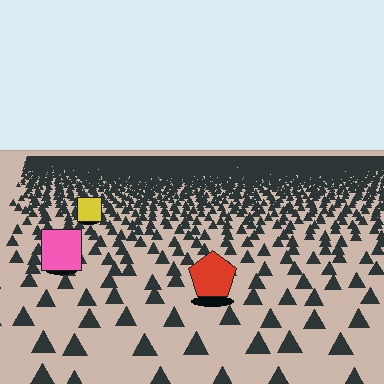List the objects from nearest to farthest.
From nearest to farthest: the red pentagon, the pink square, the yellow square.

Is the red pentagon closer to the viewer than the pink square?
Yes. The red pentagon is closer — you can tell from the texture gradient: the ground texture is coarser near it.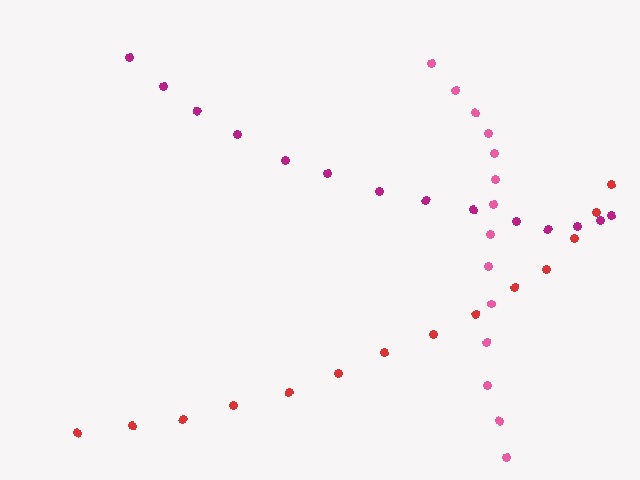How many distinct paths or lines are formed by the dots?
There are 3 distinct paths.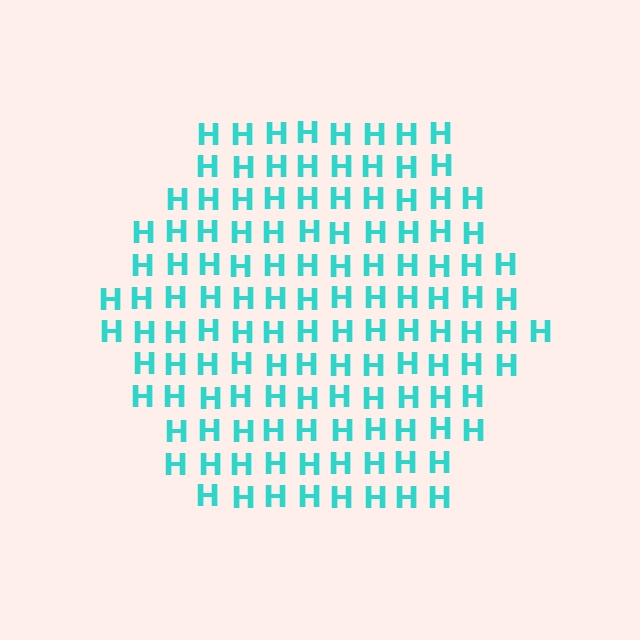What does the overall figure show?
The overall figure shows a hexagon.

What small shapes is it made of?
It is made of small letter H's.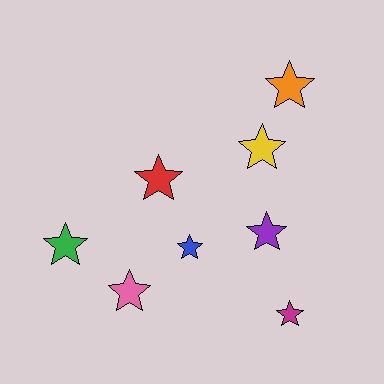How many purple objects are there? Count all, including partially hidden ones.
There is 1 purple object.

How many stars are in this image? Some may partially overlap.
There are 8 stars.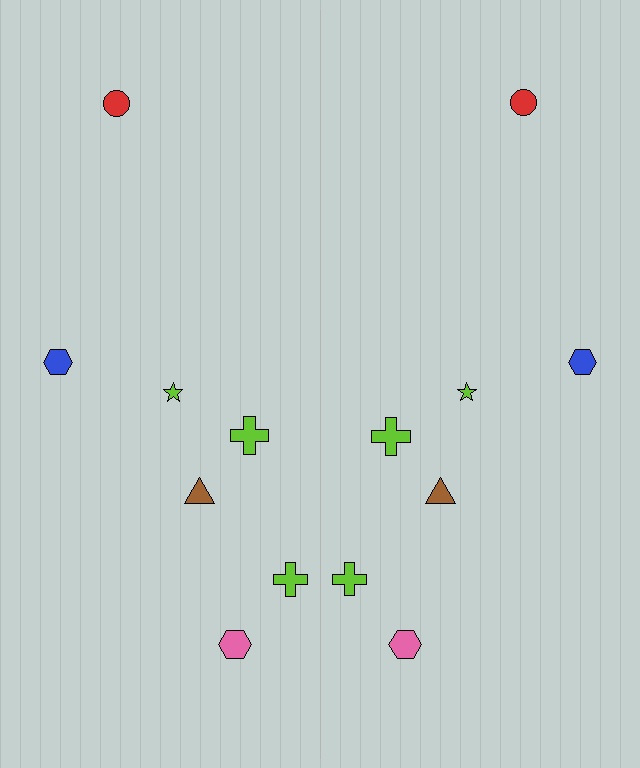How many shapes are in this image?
There are 14 shapes in this image.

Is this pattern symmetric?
Yes, this pattern has bilateral (reflection) symmetry.